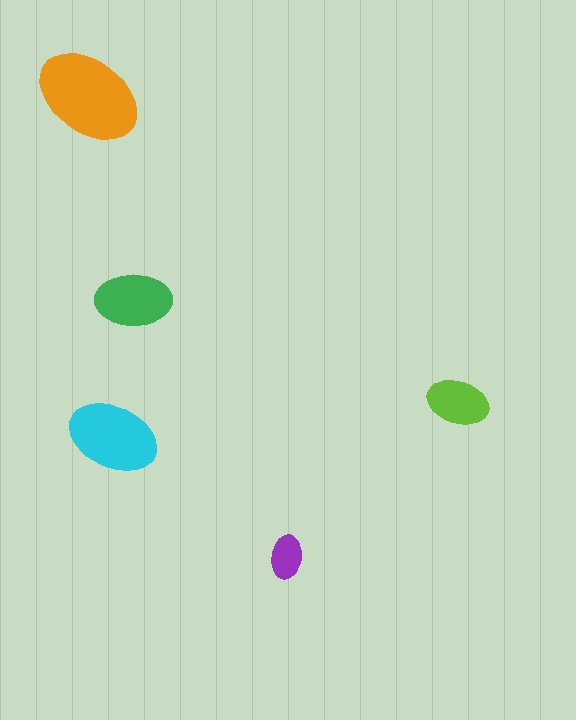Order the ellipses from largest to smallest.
the orange one, the cyan one, the green one, the lime one, the purple one.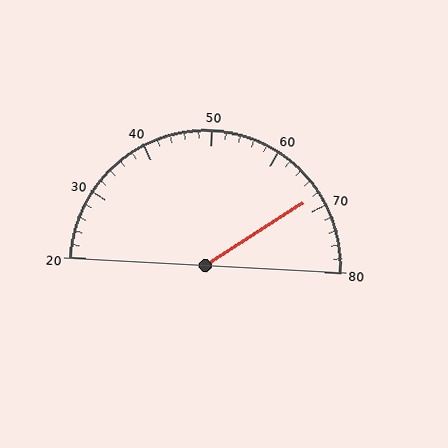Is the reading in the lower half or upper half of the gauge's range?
The reading is in the upper half of the range (20 to 80).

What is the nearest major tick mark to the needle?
The nearest major tick mark is 70.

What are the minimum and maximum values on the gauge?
The gauge ranges from 20 to 80.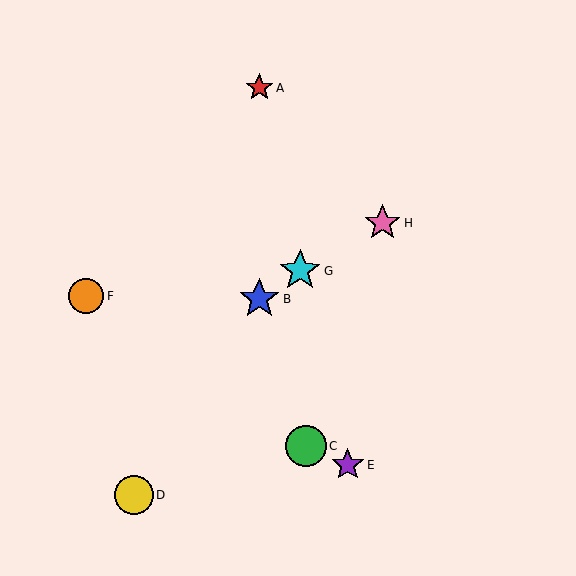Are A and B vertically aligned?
Yes, both are at x≈259.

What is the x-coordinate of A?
Object A is at x≈259.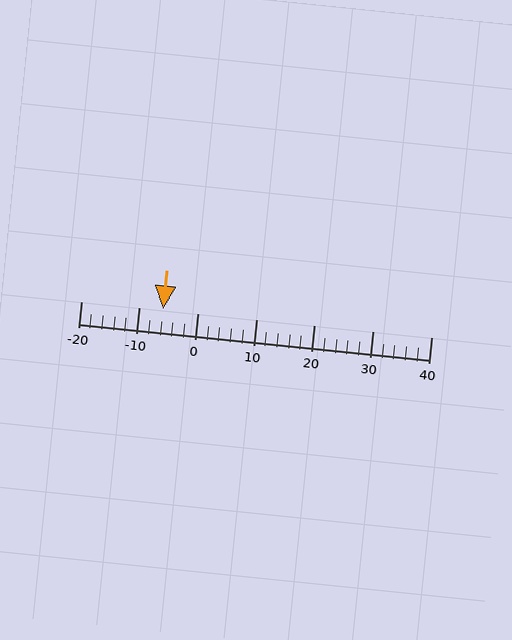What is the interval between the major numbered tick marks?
The major tick marks are spaced 10 units apart.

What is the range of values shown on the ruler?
The ruler shows values from -20 to 40.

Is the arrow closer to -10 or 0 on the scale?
The arrow is closer to -10.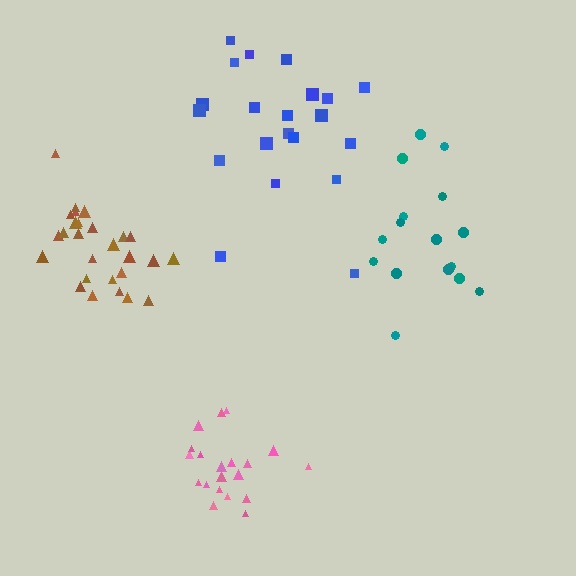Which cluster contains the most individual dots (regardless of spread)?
Brown (27).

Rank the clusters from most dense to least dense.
pink, brown, teal, blue.